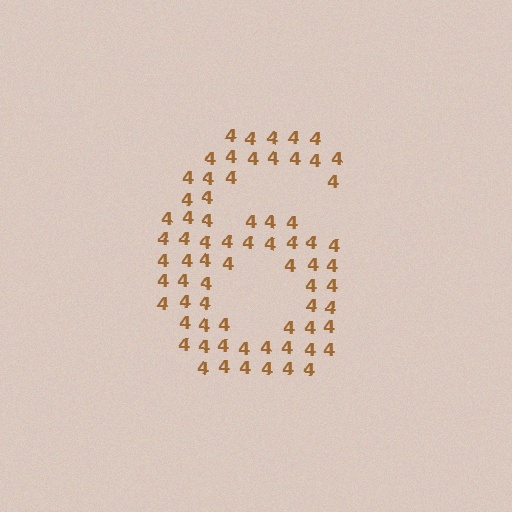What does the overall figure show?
The overall figure shows the digit 6.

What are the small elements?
The small elements are digit 4's.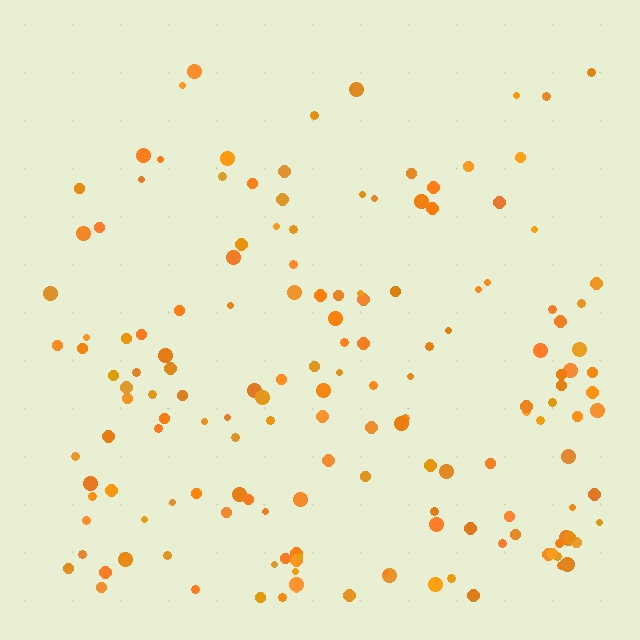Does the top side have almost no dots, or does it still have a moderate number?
Still a moderate number, just noticeably fewer than the bottom.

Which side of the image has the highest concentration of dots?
The bottom.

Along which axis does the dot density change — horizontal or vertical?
Vertical.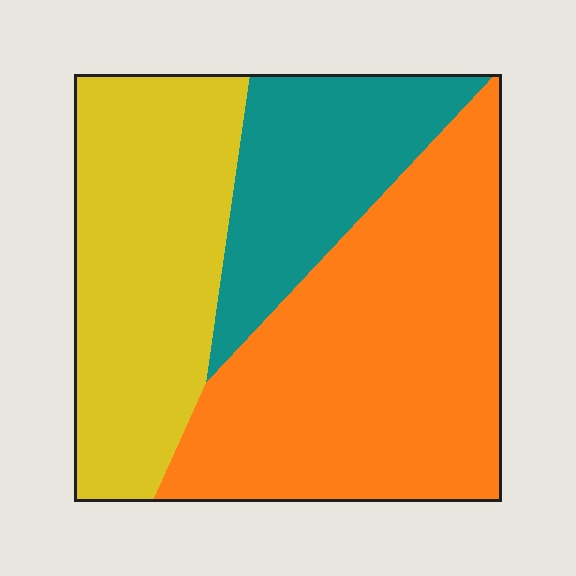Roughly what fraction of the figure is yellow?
Yellow covers 33% of the figure.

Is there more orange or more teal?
Orange.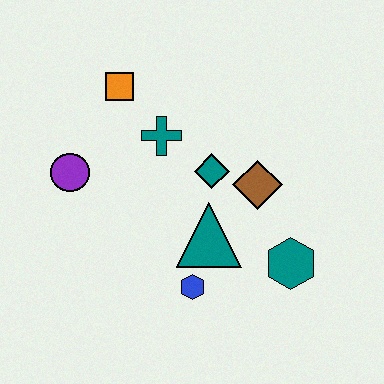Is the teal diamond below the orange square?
Yes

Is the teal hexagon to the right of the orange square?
Yes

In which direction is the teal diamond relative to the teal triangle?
The teal diamond is above the teal triangle.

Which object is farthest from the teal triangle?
The orange square is farthest from the teal triangle.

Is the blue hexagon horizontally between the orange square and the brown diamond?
Yes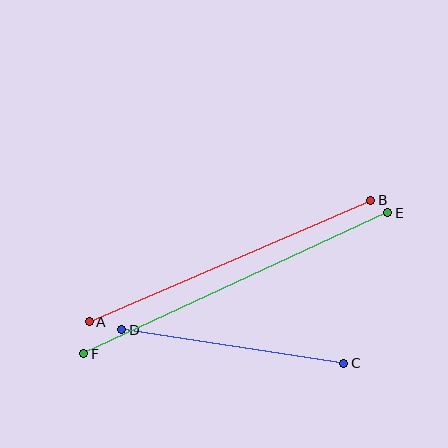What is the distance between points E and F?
The distance is approximately 335 pixels.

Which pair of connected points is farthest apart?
Points E and F are farthest apart.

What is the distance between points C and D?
The distance is approximately 224 pixels.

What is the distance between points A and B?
The distance is approximately 307 pixels.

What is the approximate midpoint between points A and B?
The midpoint is at approximately (230, 261) pixels.